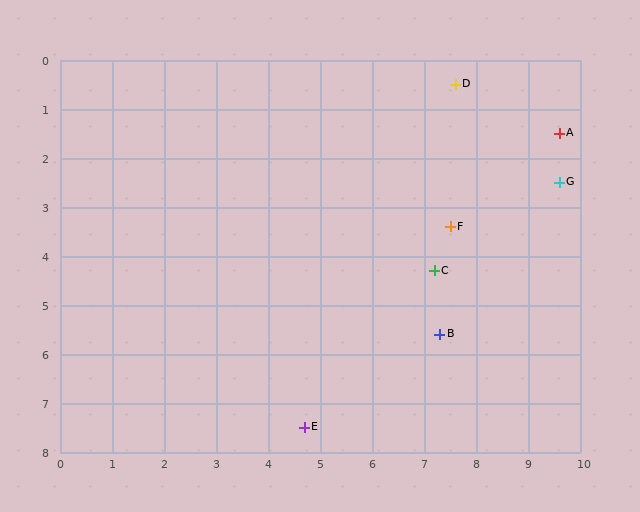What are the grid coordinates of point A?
Point A is at approximately (9.6, 1.5).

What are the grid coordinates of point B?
Point B is at approximately (7.3, 5.6).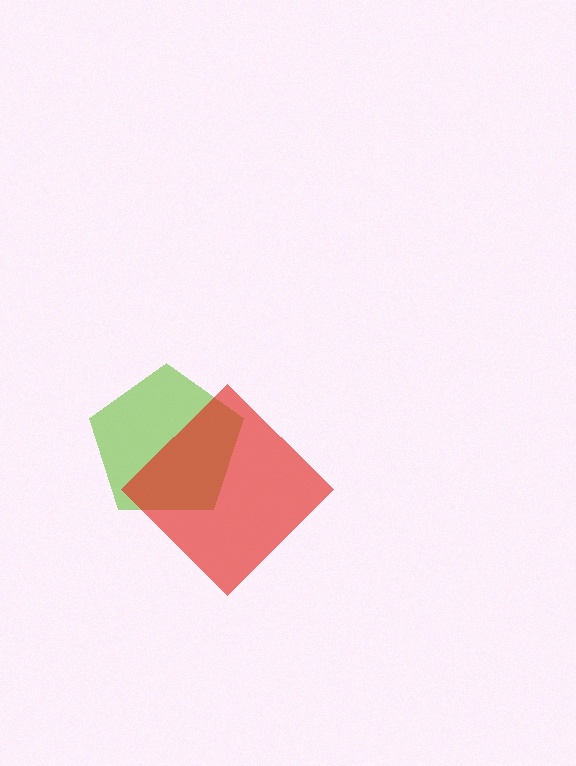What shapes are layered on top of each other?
The layered shapes are: a lime pentagon, a red diamond.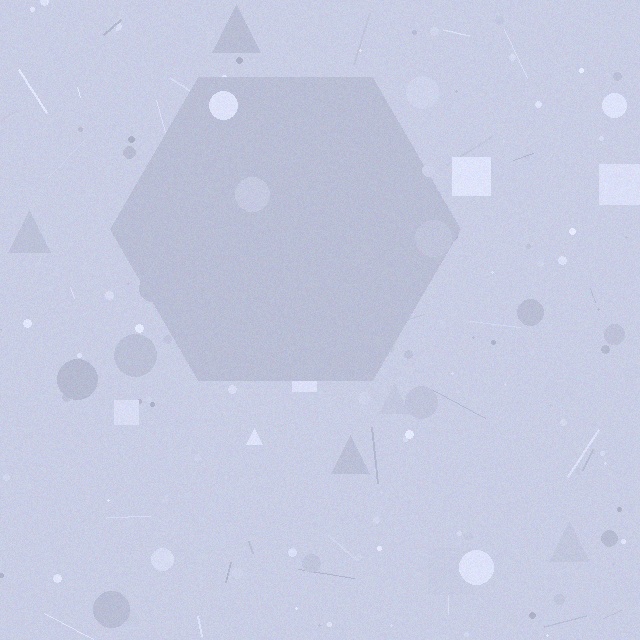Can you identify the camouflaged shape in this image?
The camouflaged shape is a hexagon.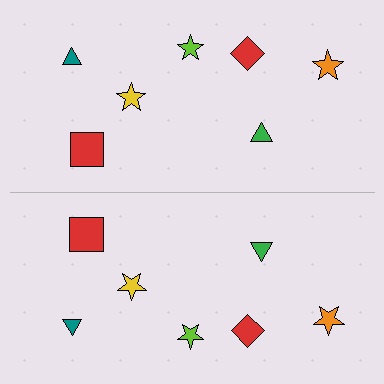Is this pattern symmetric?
Yes, this pattern has bilateral (reflection) symmetry.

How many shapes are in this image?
There are 14 shapes in this image.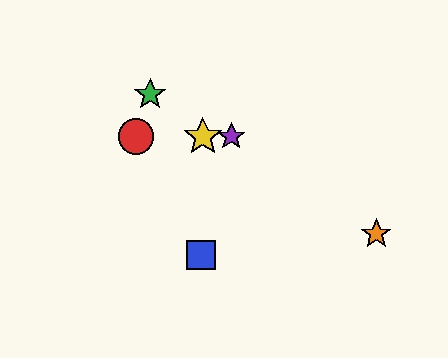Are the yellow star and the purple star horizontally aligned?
Yes, both are at y≈136.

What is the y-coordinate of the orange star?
The orange star is at y≈234.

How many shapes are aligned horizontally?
3 shapes (the red circle, the yellow star, the purple star) are aligned horizontally.